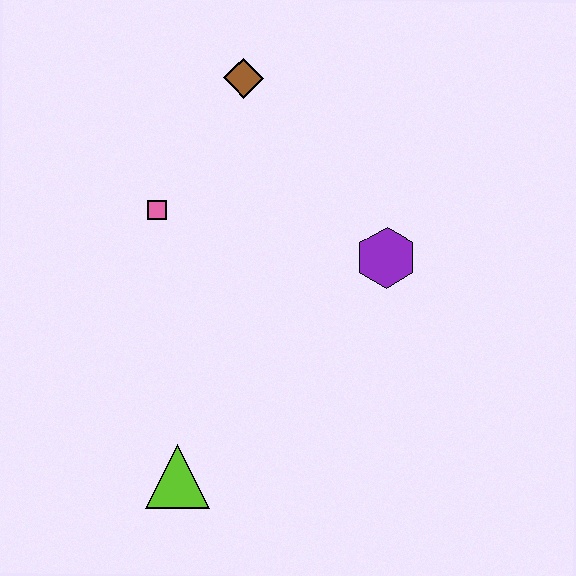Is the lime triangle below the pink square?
Yes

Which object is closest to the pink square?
The brown diamond is closest to the pink square.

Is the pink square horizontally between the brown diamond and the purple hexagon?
No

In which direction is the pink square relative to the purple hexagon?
The pink square is to the left of the purple hexagon.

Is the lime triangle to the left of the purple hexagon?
Yes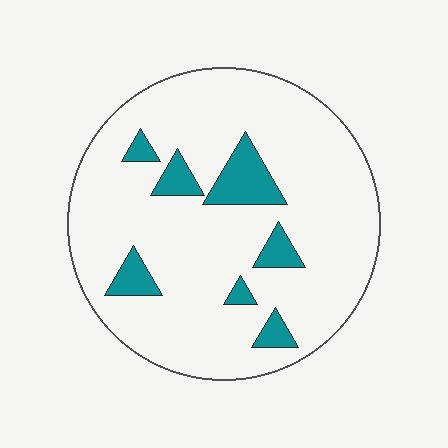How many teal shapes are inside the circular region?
7.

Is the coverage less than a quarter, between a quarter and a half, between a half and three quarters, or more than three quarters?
Less than a quarter.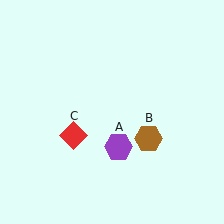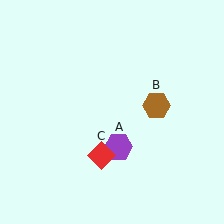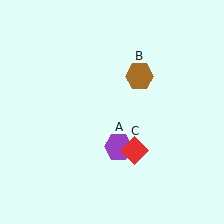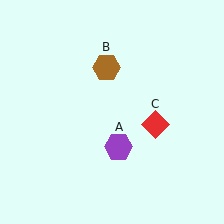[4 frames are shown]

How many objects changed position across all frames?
2 objects changed position: brown hexagon (object B), red diamond (object C).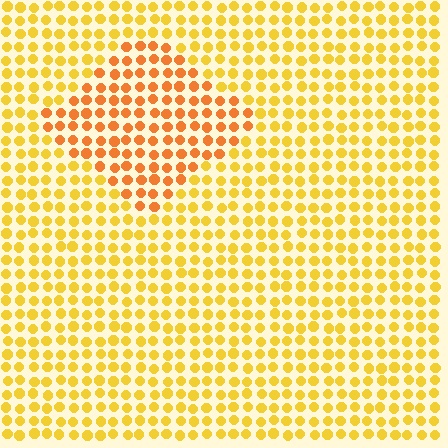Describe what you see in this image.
The image is filled with small yellow elements in a uniform arrangement. A diamond-shaped region is visible where the elements are tinted to a slightly different hue, forming a subtle color boundary.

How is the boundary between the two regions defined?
The boundary is defined purely by a slight shift in hue (about 25 degrees). Spacing, size, and orientation are identical on both sides.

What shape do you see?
I see a diamond.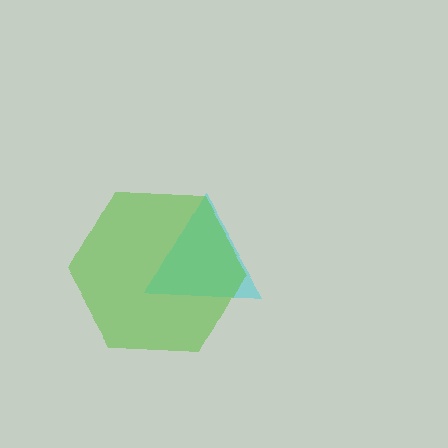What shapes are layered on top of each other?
The layered shapes are: a cyan triangle, a lime hexagon.